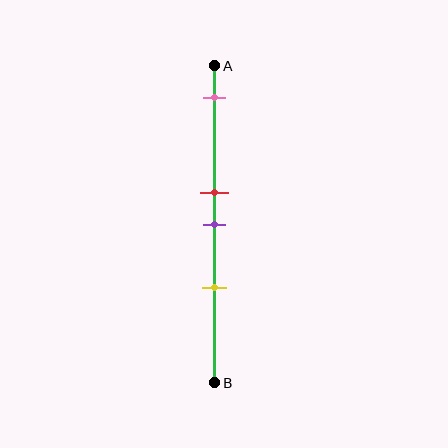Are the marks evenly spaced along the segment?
No, the marks are not evenly spaced.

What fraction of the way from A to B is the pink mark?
The pink mark is approximately 10% (0.1) of the way from A to B.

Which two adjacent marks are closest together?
The red and purple marks are the closest adjacent pair.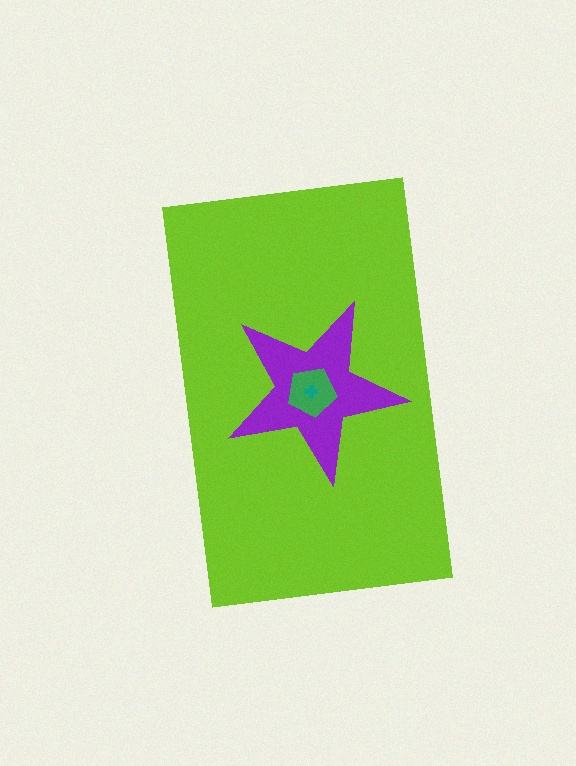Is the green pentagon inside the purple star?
Yes.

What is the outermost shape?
The lime rectangle.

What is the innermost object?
The teal cross.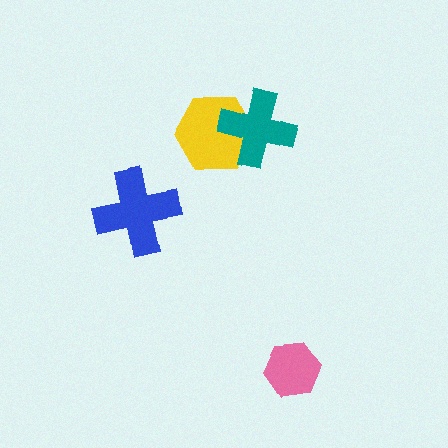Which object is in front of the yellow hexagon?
The teal cross is in front of the yellow hexagon.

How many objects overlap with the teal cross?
1 object overlaps with the teal cross.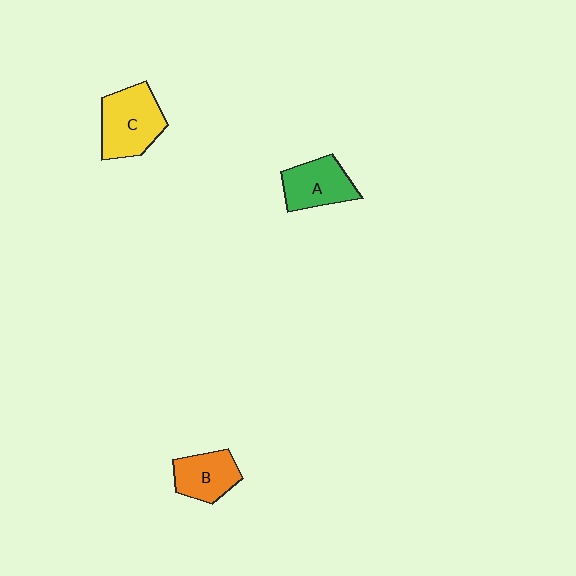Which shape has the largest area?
Shape C (yellow).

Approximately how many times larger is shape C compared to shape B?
Approximately 1.4 times.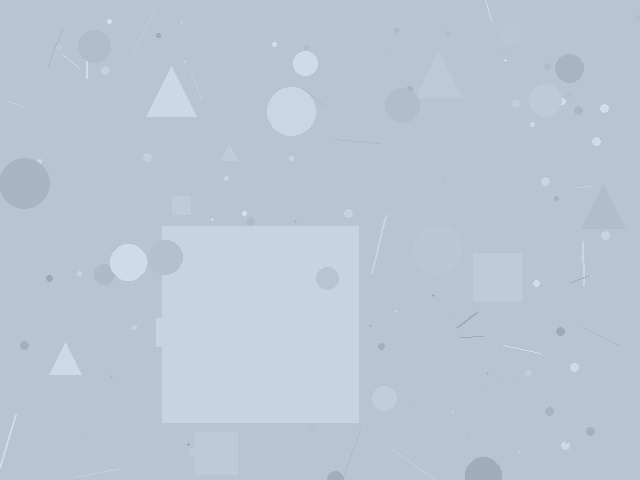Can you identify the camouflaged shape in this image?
The camouflaged shape is a square.